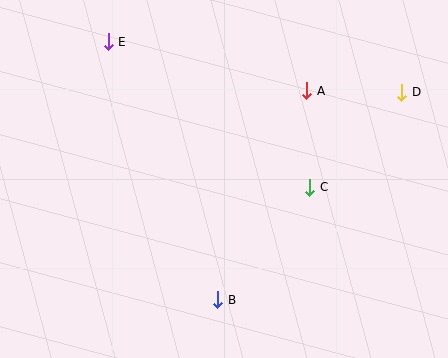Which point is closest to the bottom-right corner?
Point C is closest to the bottom-right corner.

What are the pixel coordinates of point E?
Point E is at (108, 42).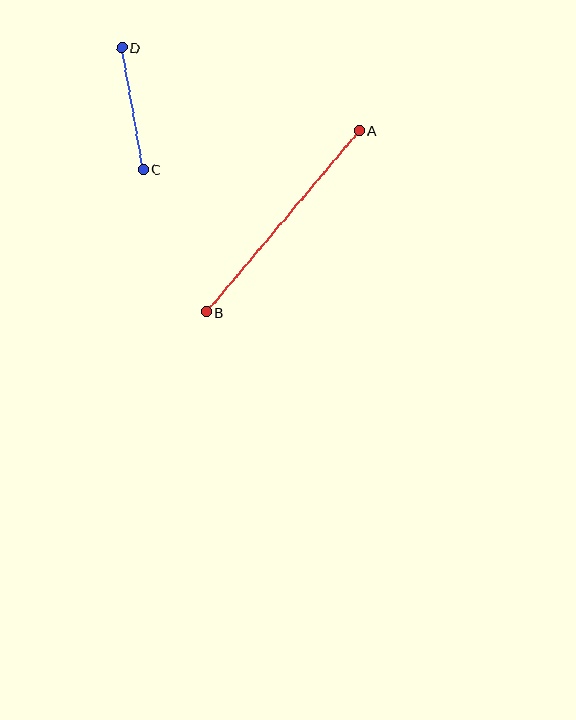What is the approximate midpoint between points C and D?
The midpoint is at approximately (132, 108) pixels.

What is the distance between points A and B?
The distance is approximately 237 pixels.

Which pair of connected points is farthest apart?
Points A and B are farthest apart.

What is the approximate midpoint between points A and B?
The midpoint is at approximately (283, 221) pixels.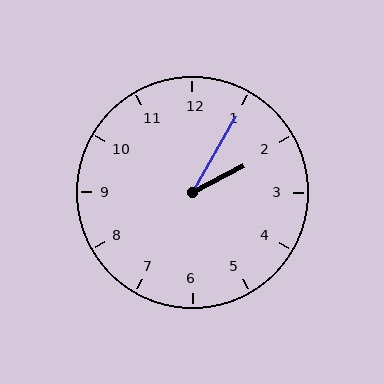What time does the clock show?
2:05.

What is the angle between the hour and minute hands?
Approximately 32 degrees.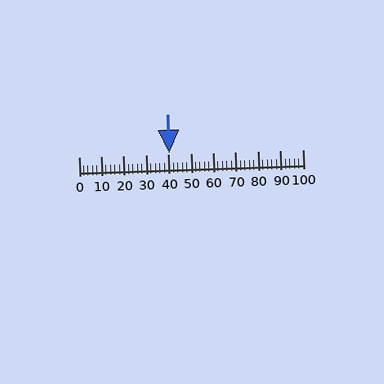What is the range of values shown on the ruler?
The ruler shows values from 0 to 100.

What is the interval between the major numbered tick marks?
The major tick marks are spaced 10 units apart.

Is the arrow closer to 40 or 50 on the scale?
The arrow is closer to 40.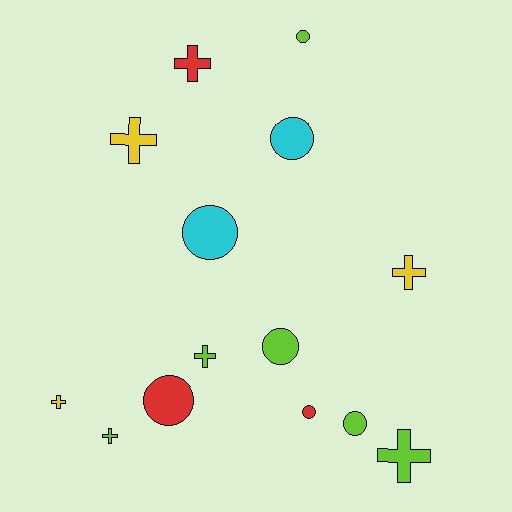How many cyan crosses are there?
There are no cyan crosses.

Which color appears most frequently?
Lime, with 6 objects.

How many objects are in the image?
There are 14 objects.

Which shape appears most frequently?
Cross, with 7 objects.